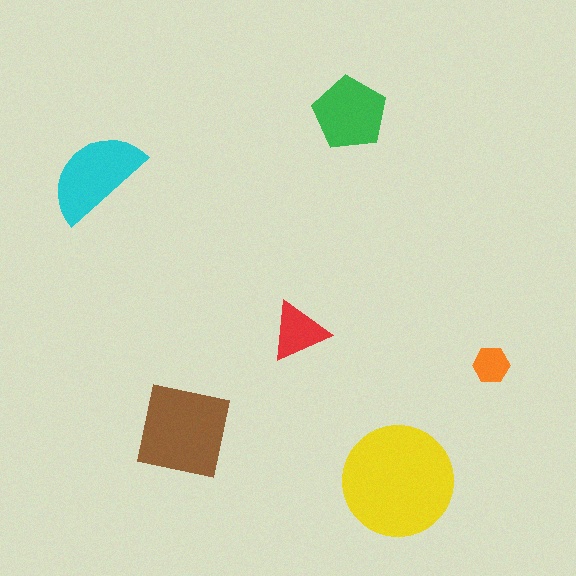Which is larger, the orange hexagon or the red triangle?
The red triangle.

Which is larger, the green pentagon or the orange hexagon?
The green pentagon.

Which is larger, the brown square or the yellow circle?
The yellow circle.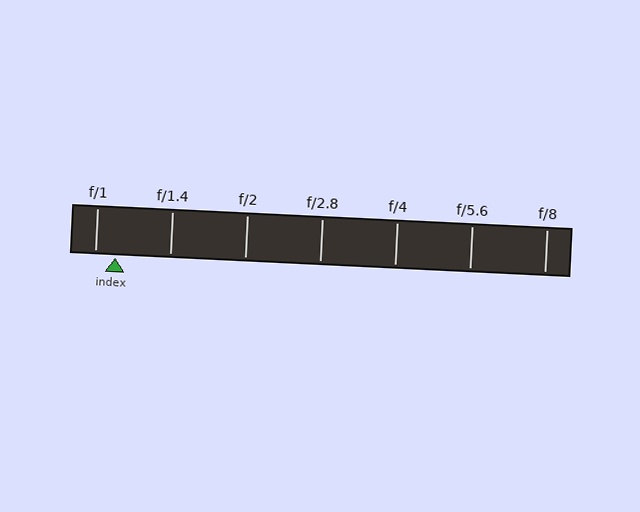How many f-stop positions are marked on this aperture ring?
There are 7 f-stop positions marked.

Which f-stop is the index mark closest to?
The index mark is closest to f/1.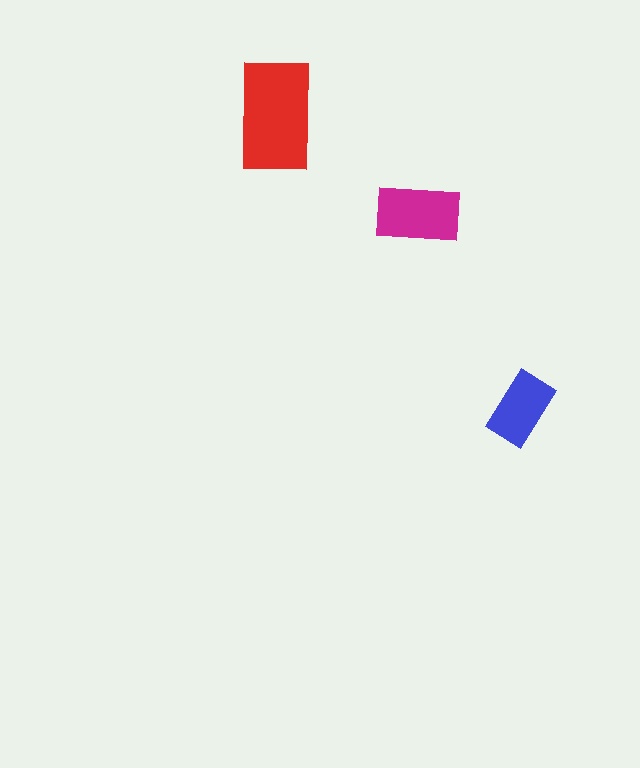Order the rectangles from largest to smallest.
the red one, the magenta one, the blue one.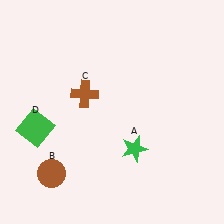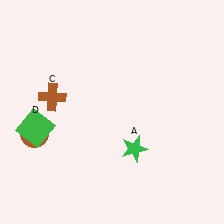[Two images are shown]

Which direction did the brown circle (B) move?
The brown circle (B) moved up.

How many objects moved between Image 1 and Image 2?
2 objects moved between the two images.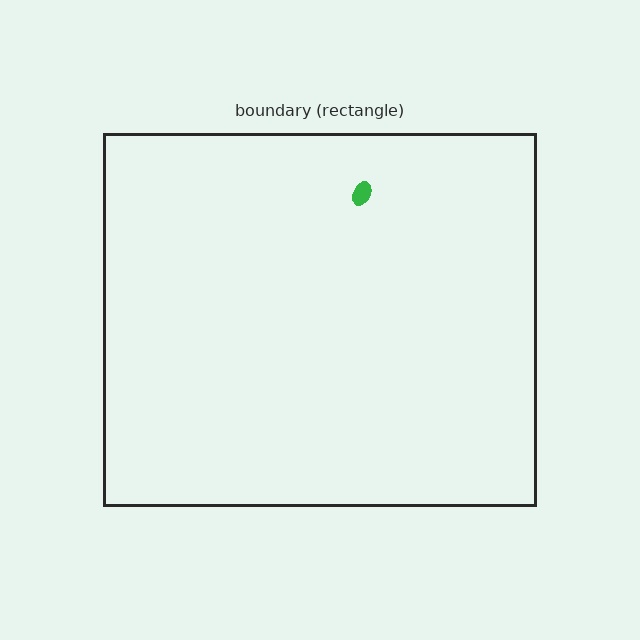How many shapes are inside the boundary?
1 inside, 0 outside.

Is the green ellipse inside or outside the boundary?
Inside.